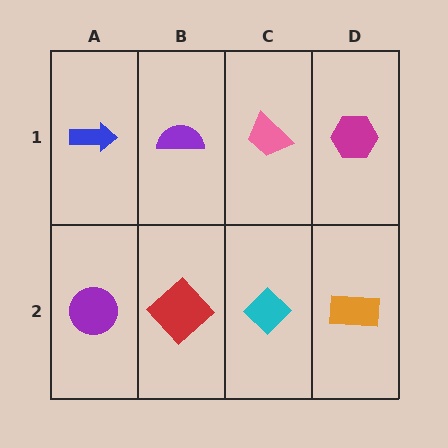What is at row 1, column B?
A purple semicircle.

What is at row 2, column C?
A cyan diamond.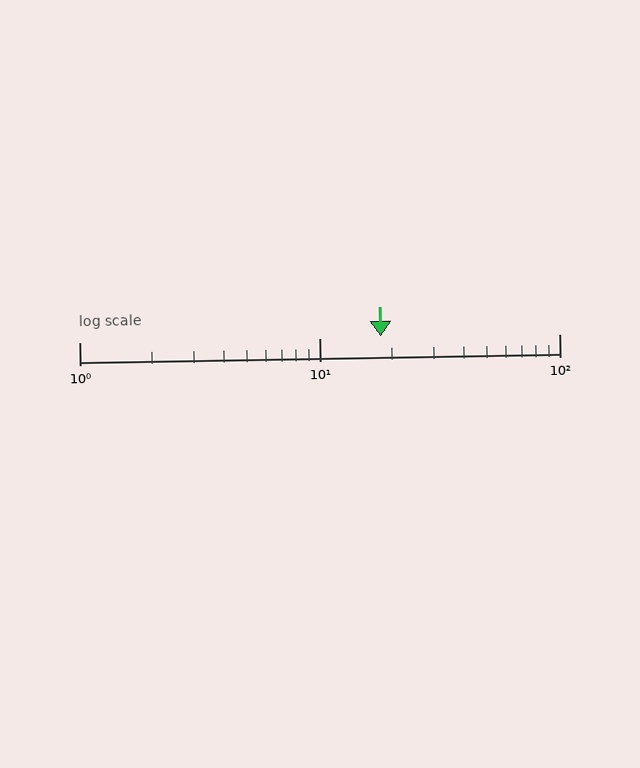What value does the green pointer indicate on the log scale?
The pointer indicates approximately 18.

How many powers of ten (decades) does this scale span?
The scale spans 2 decades, from 1 to 100.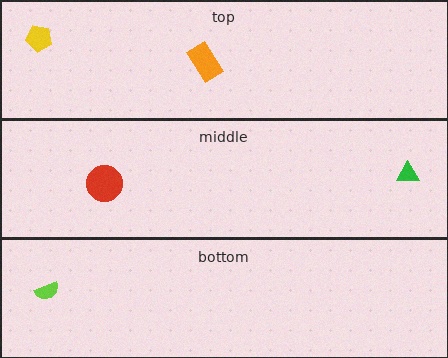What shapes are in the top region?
The orange rectangle, the yellow pentagon.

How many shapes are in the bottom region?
1.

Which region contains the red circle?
The middle region.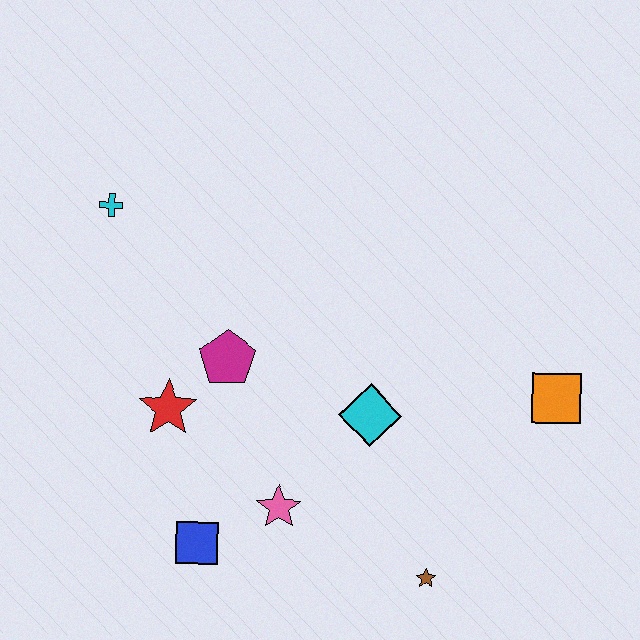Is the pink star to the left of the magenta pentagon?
No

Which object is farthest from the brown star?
The cyan cross is farthest from the brown star.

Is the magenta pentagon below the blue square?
No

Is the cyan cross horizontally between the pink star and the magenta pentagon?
No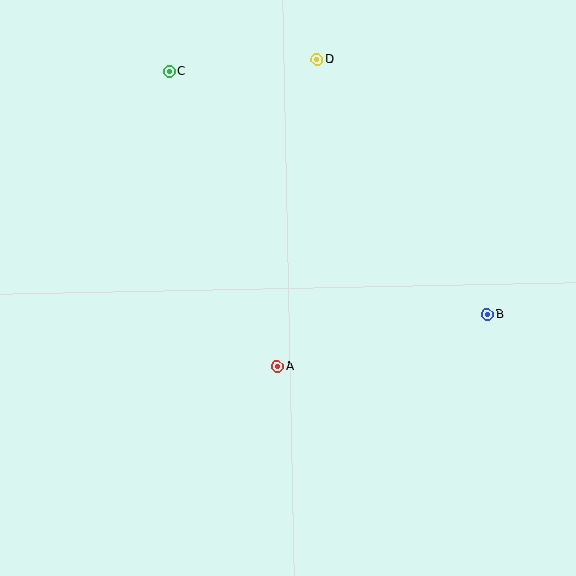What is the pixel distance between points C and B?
The distance between C and B is 400 pixels.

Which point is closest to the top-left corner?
Point C is closest to the top-left corner.